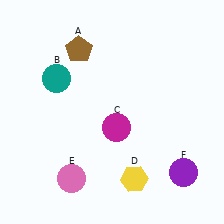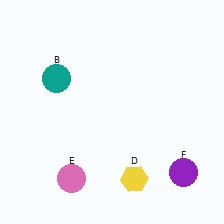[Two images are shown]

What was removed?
The magenta circle (C), the brown pentagon (A) were removed in Image 2.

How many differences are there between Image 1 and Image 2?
There are 2 differences between the two images.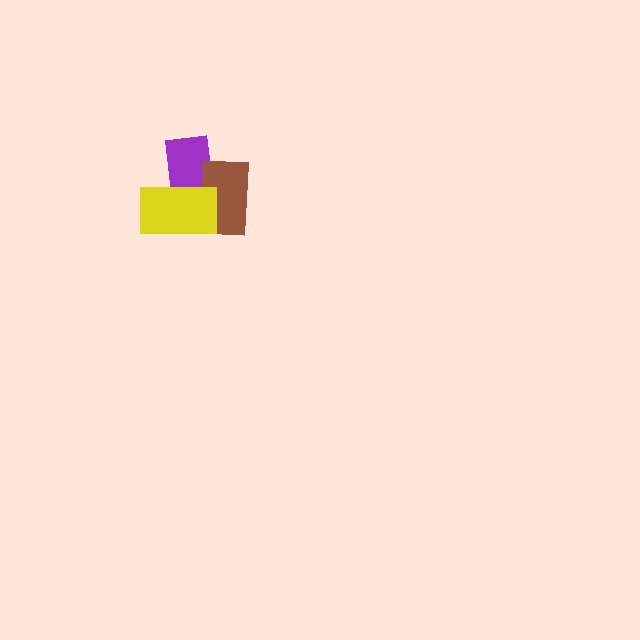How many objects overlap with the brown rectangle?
2 objects overlap with the brown rectangle.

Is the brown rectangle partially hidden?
Yes, it is partially covered by another shape.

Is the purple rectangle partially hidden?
Yes, it is partially covered by another shape.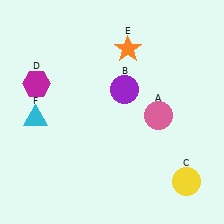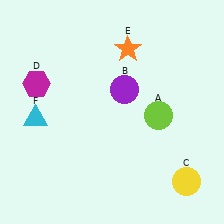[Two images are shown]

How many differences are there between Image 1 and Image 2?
There is 1 difference between the two images.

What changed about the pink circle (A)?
In Image 1, A is pink. In Image 2, it changed to lime.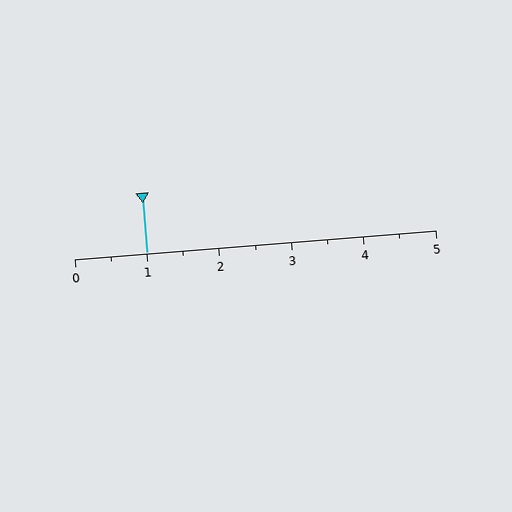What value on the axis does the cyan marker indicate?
The marker indicates approximately 1.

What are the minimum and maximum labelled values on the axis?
The axis runs from 0 to 5.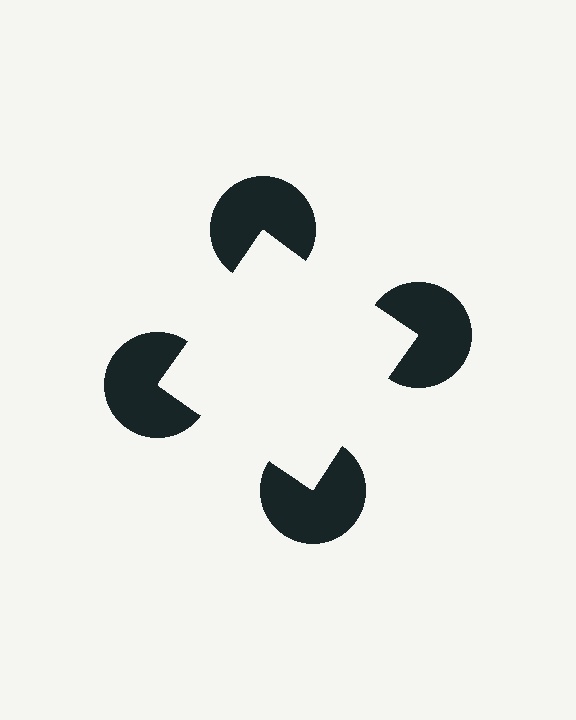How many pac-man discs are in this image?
There are 4 — one at each vertex of the illusory square.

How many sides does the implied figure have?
4 sides.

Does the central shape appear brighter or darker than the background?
It typically appears slightly brighter than the background, even though no actual brightness change is drawn.